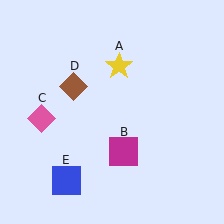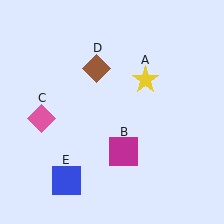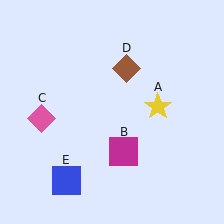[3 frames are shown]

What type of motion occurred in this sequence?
The yellow star (object A), brown diamond (object D) rotated clockwise around the center of the scene.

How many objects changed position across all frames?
2 objects changed position: yellow star (object A), brown diamond (object D).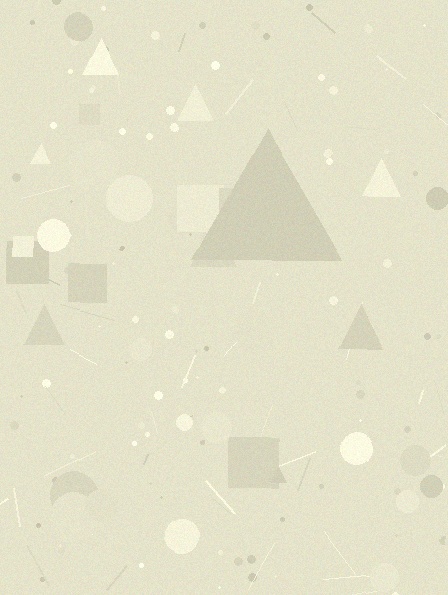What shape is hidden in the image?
A triangle is hidden in the image.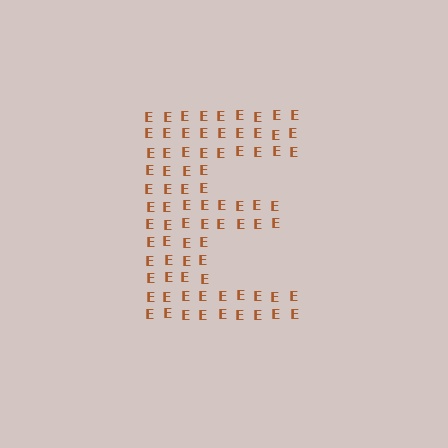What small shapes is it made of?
It is made of small letter E's.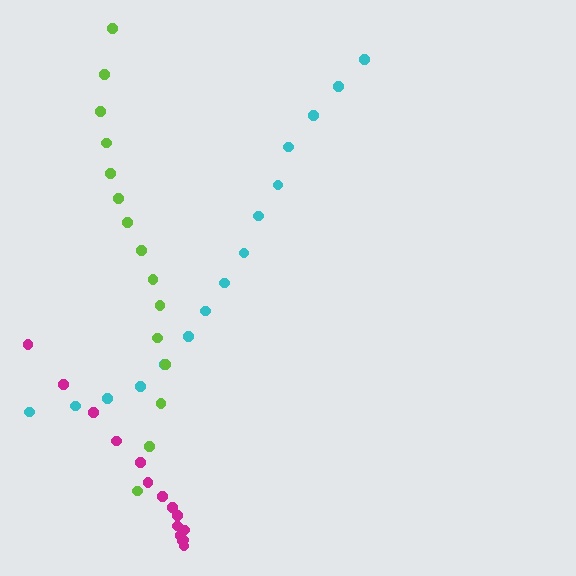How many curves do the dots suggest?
There are 3 distinct paths.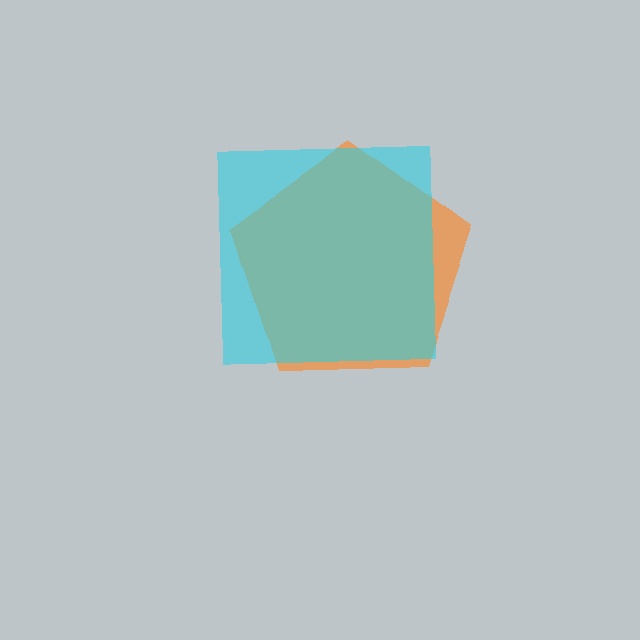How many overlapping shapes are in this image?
There are 2 overlapping shapes in the image.